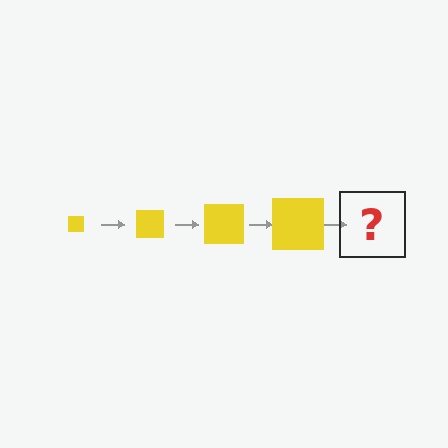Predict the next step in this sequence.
The next step is a yellow square, larger than the previous one.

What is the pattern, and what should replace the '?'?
The pattern is that the square gets progressively larger each step. The '?' should be a yellow square, larger than the previous one.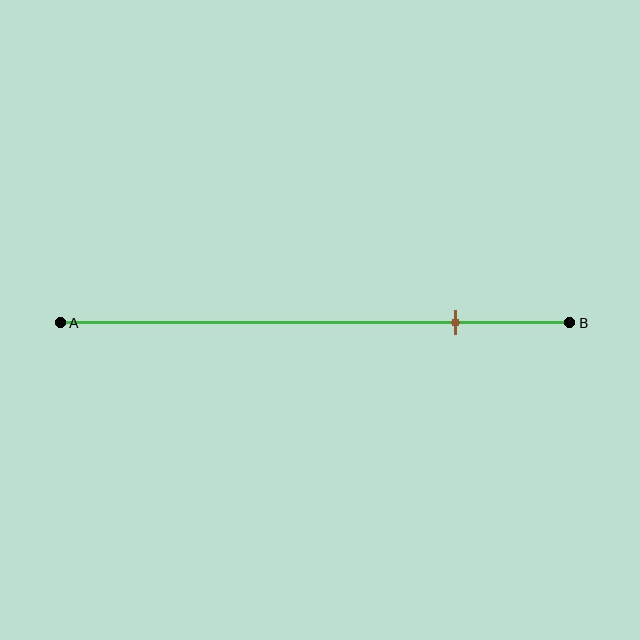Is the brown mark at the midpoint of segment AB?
No, the mark is at about 80% from A, not at the 50% midpoint.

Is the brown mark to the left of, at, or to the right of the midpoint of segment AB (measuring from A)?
The brown mark is to the right of the midpoint of segment AB.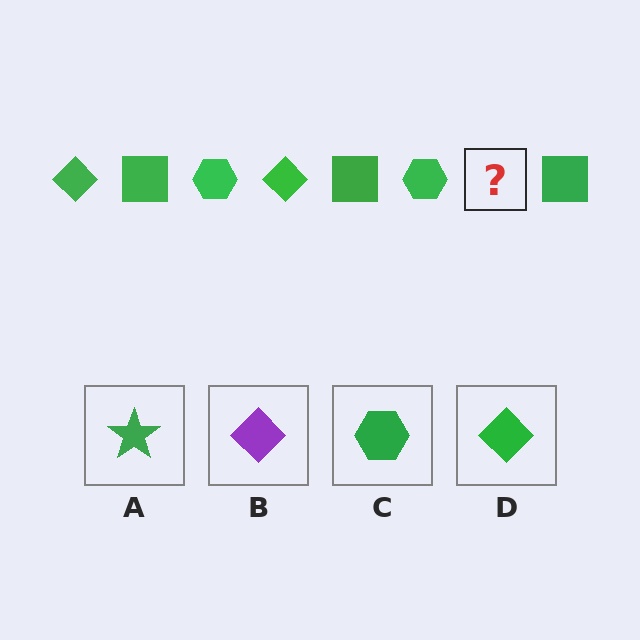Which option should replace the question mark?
Option D.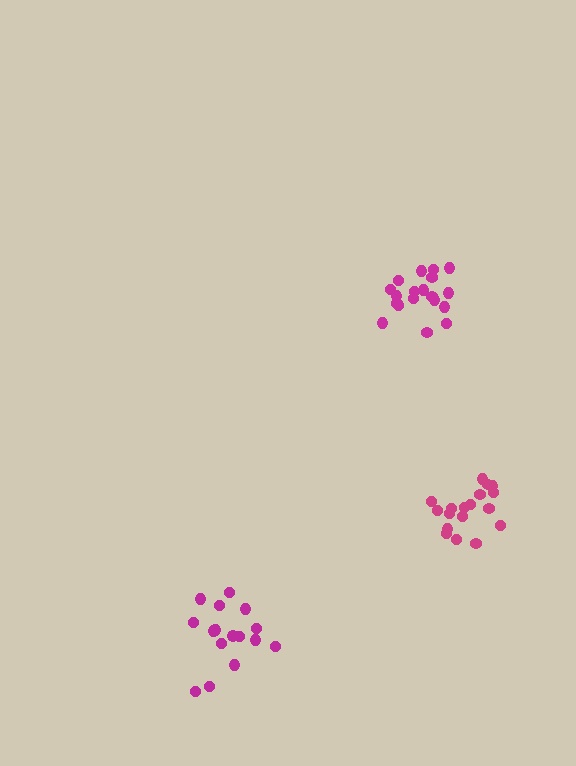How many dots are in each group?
Group 1: 18 dots, Group 2: 19 dots, Group 3: 16 dots (53 total).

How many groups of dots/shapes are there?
There are 3 groups.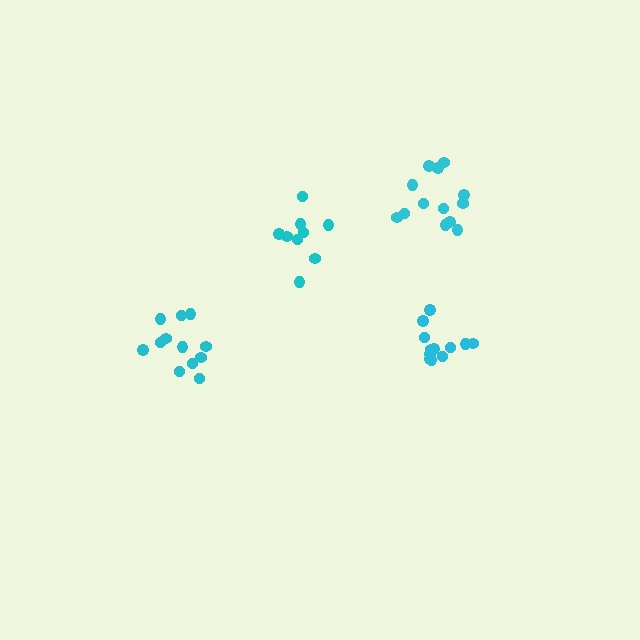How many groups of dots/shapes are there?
There are 4 groups.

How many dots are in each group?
Group 1: 12 dots, Group 2: 12 dots, Group 3: 13 dots, Group 4: 9 dots (46 total).